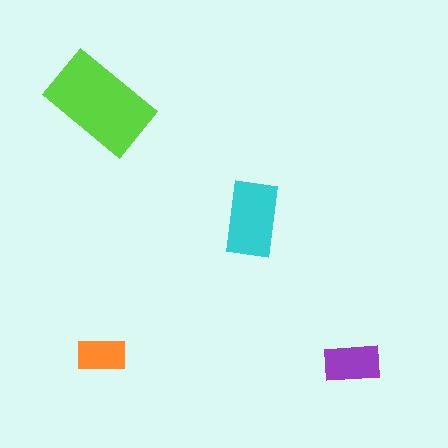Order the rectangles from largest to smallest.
the lime one, the cyan one, the purple one, the orange one.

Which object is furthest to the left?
The lime rectangle is leftmost.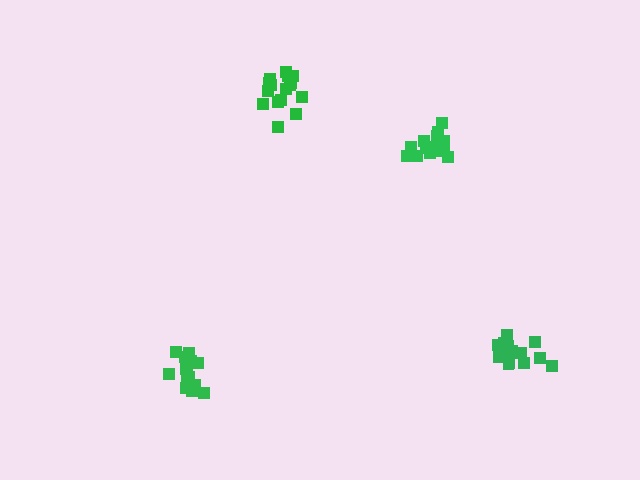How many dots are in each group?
Group 1: 18 dots, Group 2: 14 dots, Group 3: 16 dots, Group 4: 17 dots (65 total).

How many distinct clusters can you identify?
There are 4 distinct clusters.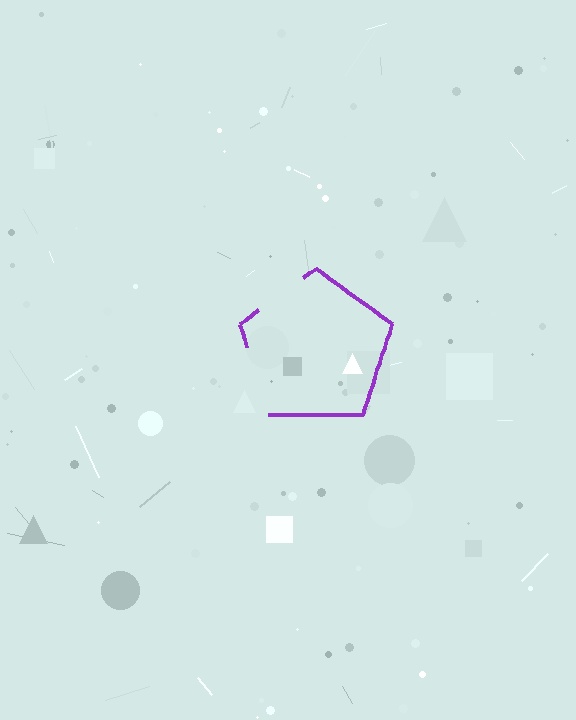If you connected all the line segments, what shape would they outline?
They would outline a pentagon.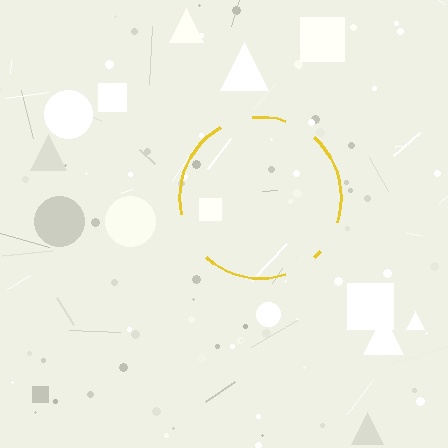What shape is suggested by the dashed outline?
The dashed outline suggests a circle.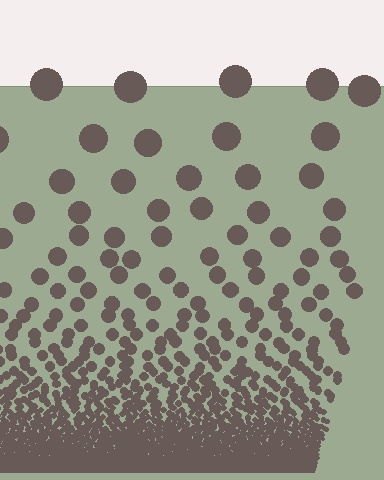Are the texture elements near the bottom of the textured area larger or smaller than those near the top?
Smaller. The gradient is inverted — elements near the bottom are smaller and denser.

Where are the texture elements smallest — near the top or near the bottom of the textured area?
Near the bottom.